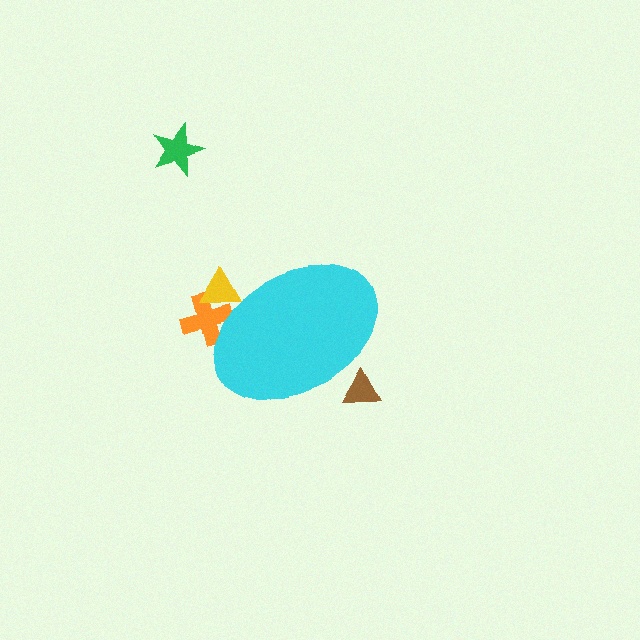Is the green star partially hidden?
No, the green star is fully visible.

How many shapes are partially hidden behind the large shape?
3 shapes are partially hidden.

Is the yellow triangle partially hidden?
Yes, the yellow triangle is partially hidden behind the cyan ellipse.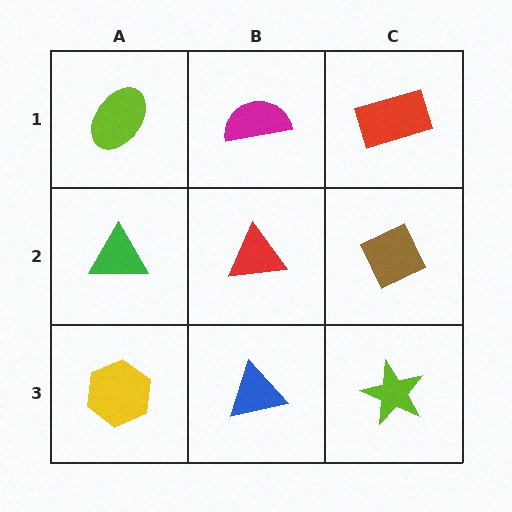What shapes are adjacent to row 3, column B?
A red triangle (row 2, column B), a yellow hexagon (row 3, column A), a lime star (row 3, column C).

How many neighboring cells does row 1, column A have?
2.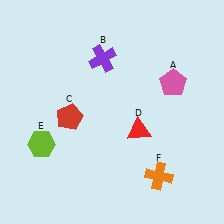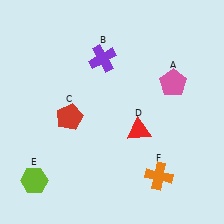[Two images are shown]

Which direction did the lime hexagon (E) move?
The lime hexagon (E) moved down.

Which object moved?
The lime hexagon (E) moved down.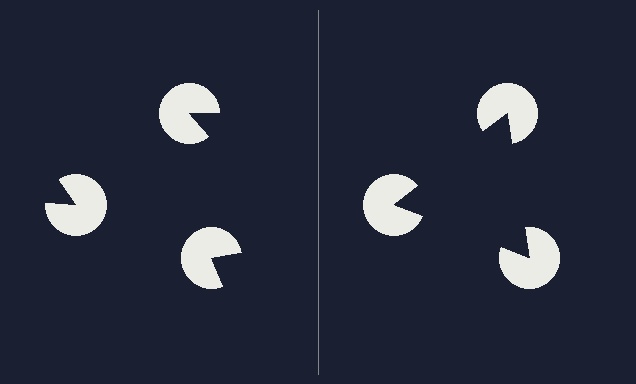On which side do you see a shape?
An illusory triangle appears on the right side. On the left side the wedge cuts are rotated, so no coherent shape forms.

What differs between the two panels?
The pac-man discs are positioned identically on both sides; only the wedge orientations differ. On the right they align to a triangle; on the left they are misaligned.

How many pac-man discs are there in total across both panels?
6 — 3 on each side.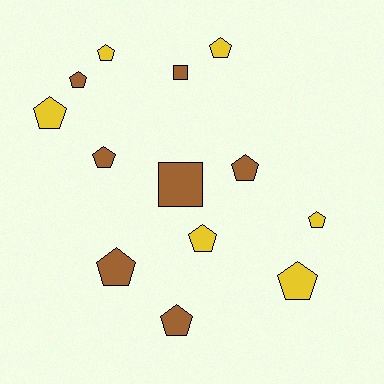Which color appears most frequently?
Brown, with 7 objects.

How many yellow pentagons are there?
There are 6 yellow pentagons.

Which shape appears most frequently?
Pentagon, with 11 objects.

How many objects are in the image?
There are 13 objects.